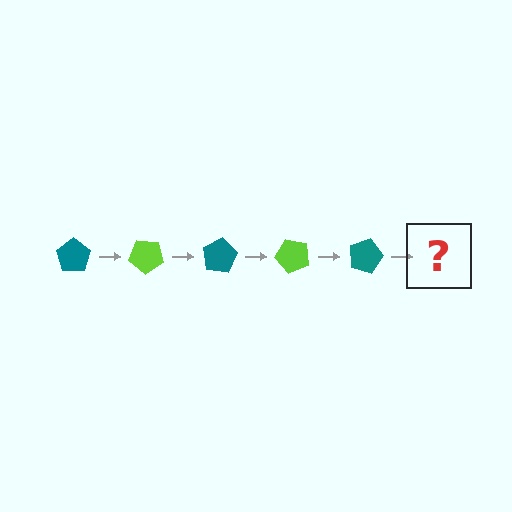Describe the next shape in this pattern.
It should be a lime pentagon, rotated 200 degrees from the start.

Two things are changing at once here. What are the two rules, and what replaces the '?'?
The two rules are that it rotates 40 degrees each step and the color cycles through teal and lime. The '?' should be a lime pentagon, rotated 200 degrees from the start.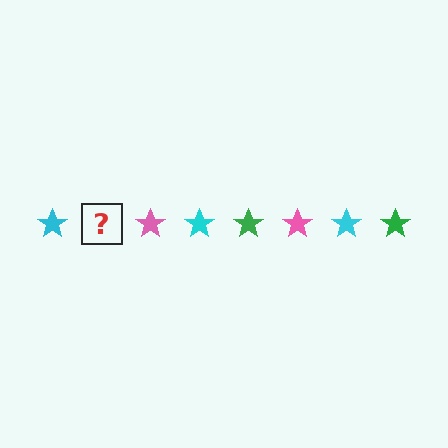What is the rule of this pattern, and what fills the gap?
The rule is that the pattern cycles through cyan, green, pink stars. The gap should be filled with a green star.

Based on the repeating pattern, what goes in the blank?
The blank should be a green star.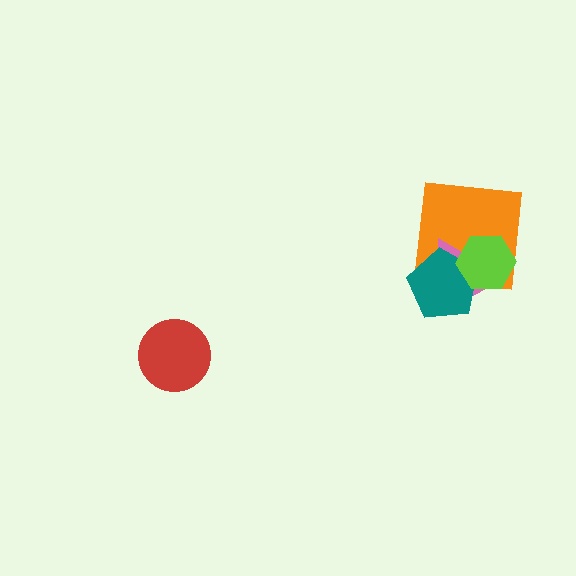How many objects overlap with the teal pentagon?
3 objects overlap with the teal pentagon.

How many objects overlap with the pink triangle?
3 objects overlap with the pink triangle.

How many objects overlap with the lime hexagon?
3 objects overlap with the lime hexagon.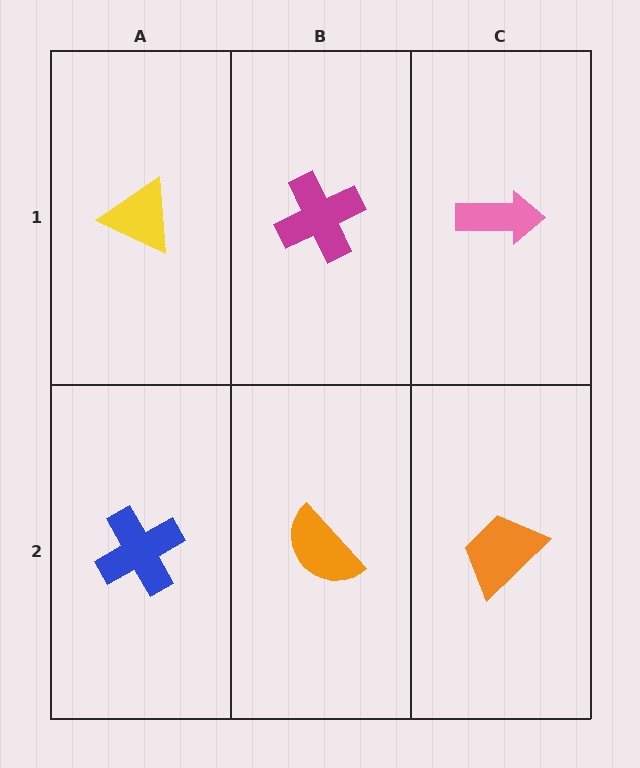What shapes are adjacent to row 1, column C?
An orange trapezoid (row 2, column C), a magenta cross (row 1, column B).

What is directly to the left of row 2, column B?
A blue cross.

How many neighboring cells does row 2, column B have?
3.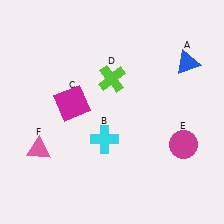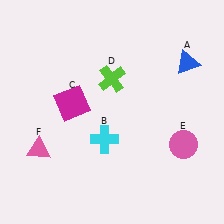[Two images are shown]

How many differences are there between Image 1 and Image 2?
There is 1 difference between the two images.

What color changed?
The circle (E) changed from magenta in Image 1 to pink in Image 2.